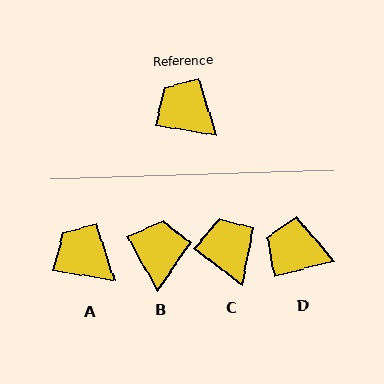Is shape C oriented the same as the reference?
No, it is off by about 28 degrees.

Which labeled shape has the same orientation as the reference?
A.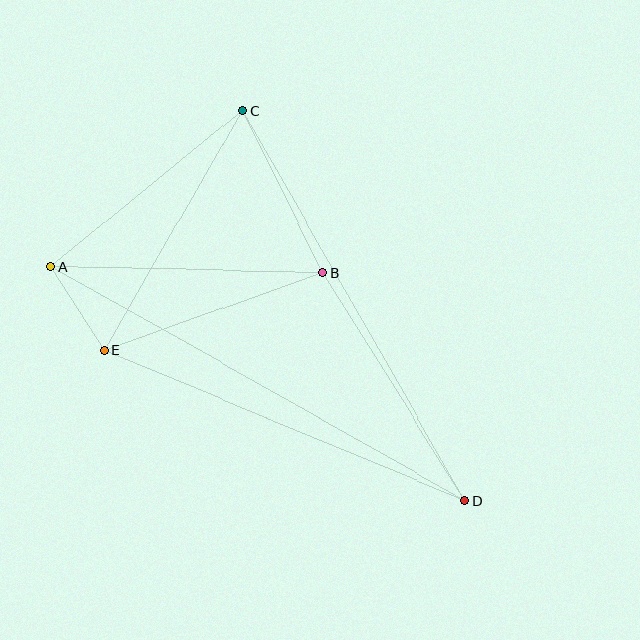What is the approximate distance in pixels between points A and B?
The distance between A and B is approximately 272 pixels.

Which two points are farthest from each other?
Points A and D are farthest from each other.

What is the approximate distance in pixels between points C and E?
The distance between C and E is approximately 277 pixels.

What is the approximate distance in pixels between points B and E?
The distance between B and E is approximately 232 pixels.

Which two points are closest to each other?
Points A and E are closest to each other.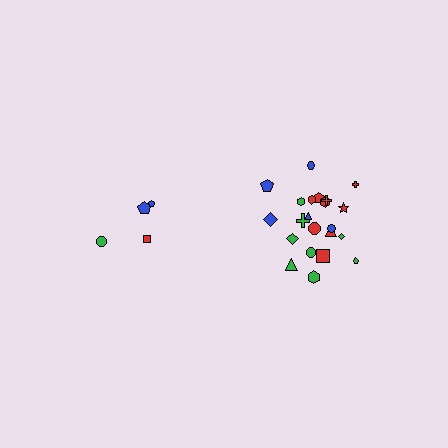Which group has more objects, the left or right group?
The right group.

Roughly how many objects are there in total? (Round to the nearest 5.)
Roughly 25 objects in total.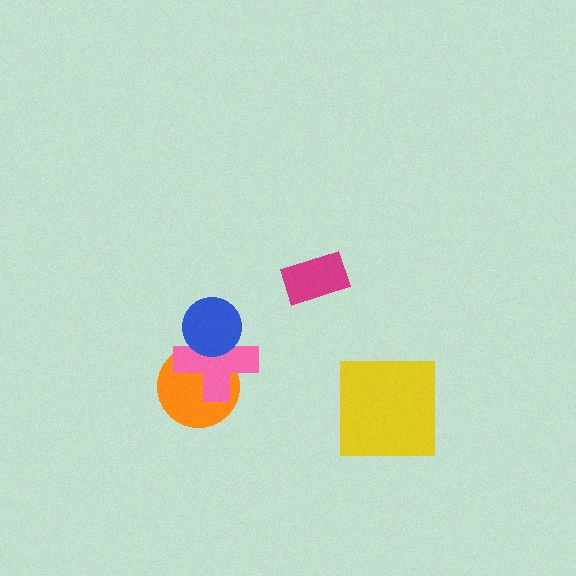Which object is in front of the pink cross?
The blue circle is in front of the pink cross.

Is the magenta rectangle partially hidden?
No, no other shape covers it.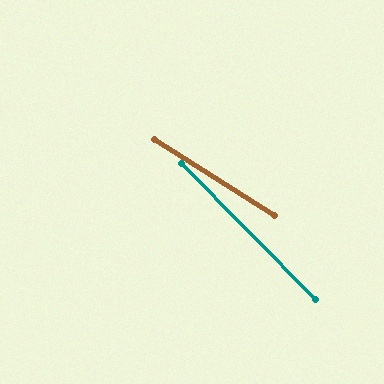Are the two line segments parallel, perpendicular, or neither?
Neither parallel nor perpendicular — they differ by about 13°.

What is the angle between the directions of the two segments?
Approximately 13 degrees.